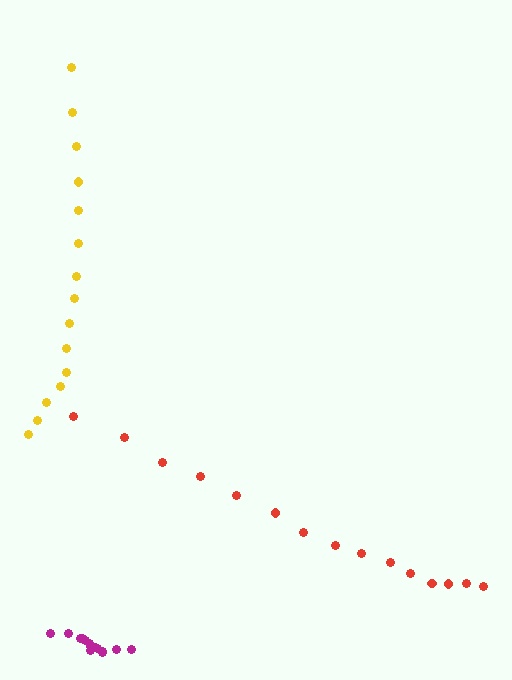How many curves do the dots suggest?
There are 3 distinct paths.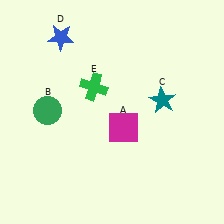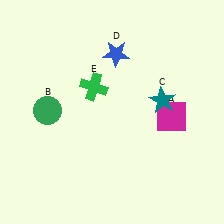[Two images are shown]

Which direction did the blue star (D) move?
The blue star (D) moved right.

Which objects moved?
The objects that moved are: the magenta square (A), the blue star (D).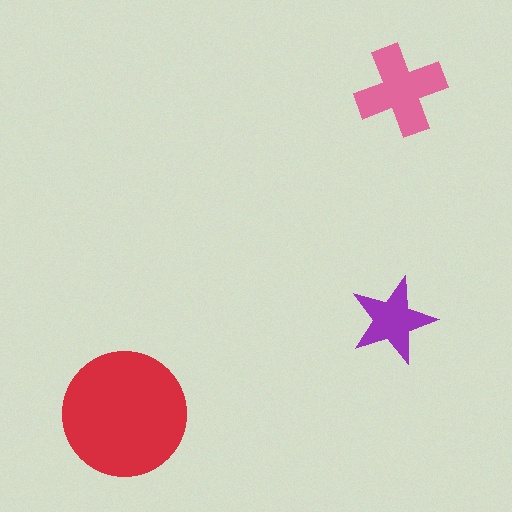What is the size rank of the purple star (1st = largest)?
3rd.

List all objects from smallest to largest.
The purple star, the pink cross, the red circle.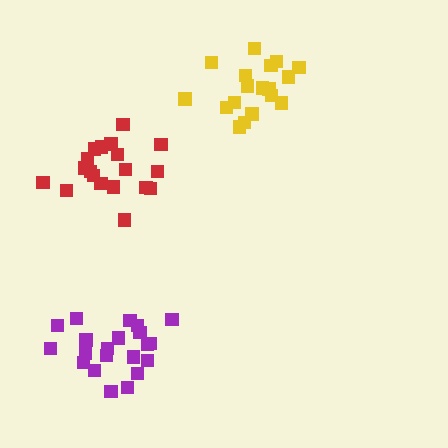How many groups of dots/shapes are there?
There are 3 groups.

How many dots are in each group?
Group 1: 18 dots, Group 2: 21 dots, Group 3: 20 dots (59 total).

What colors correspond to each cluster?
The clusters are colored: yellow, purple, red.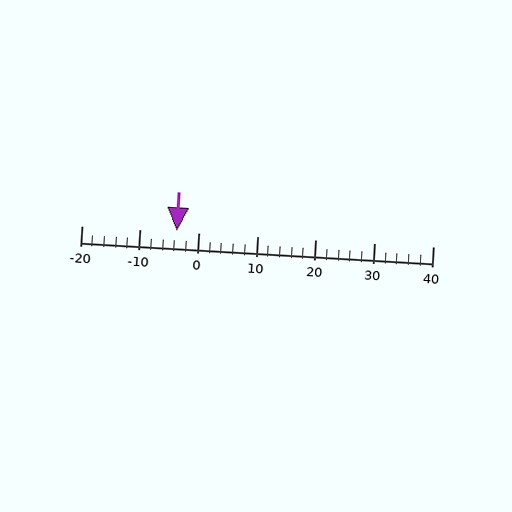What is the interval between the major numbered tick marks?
The major tick marks are spaced 10 units apart.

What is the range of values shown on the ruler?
The ruler shows values from -20 to 40.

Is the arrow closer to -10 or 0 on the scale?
The arrow is closer to 0.